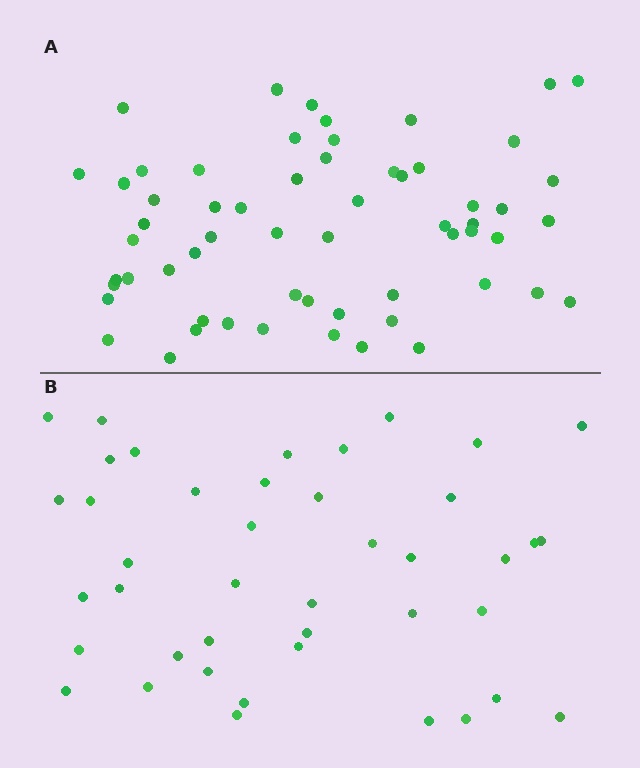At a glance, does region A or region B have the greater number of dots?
Region A (the top region) has more dots.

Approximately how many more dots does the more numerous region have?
Region A has approximately 20 more dots than region B.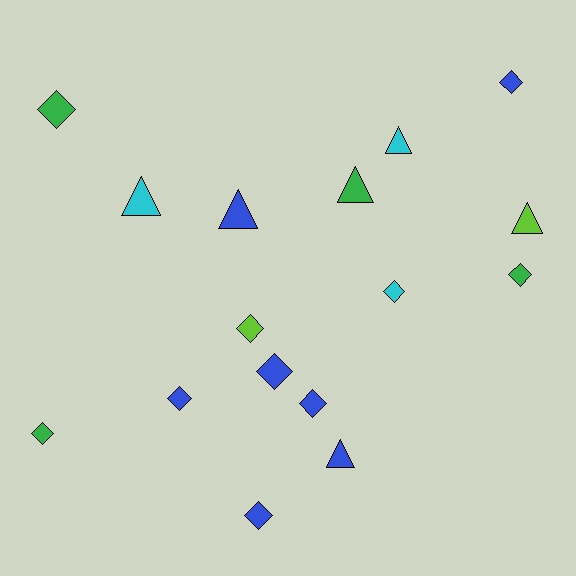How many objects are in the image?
There are 16 objects.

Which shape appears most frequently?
Diamond, with 10 objects.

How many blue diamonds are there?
There are 5 blue diamonds.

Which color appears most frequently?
Blue, with 7 objects.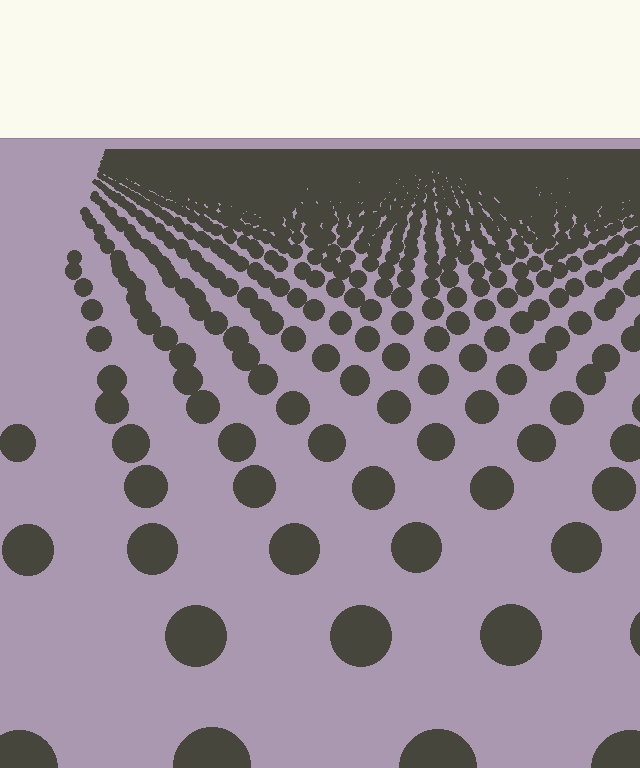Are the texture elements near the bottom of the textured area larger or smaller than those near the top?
Larger. Near the bottom, elements are closer to the viewer and appear at a bigger on-screen size.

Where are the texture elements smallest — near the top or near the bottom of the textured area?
Near the top.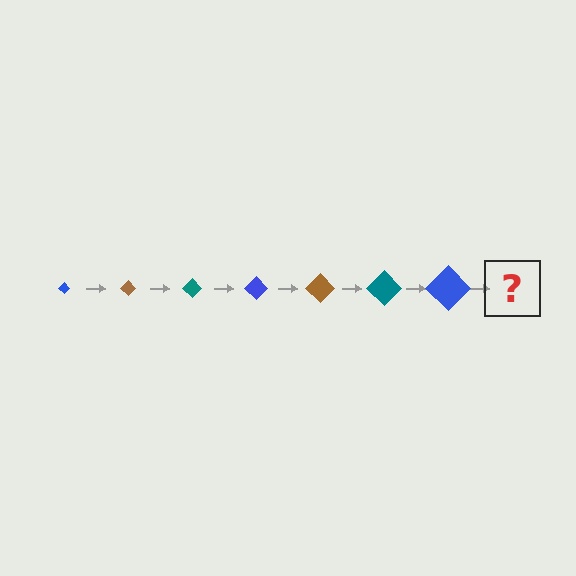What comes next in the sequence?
The next element should be a brown diamond, larger than the previous one.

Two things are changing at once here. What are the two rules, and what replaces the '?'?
The two rules are that the diamond grows larger each step and the color cycles through blue, brown, and teal. The '?' should be a brown diamond, larger than the previous one.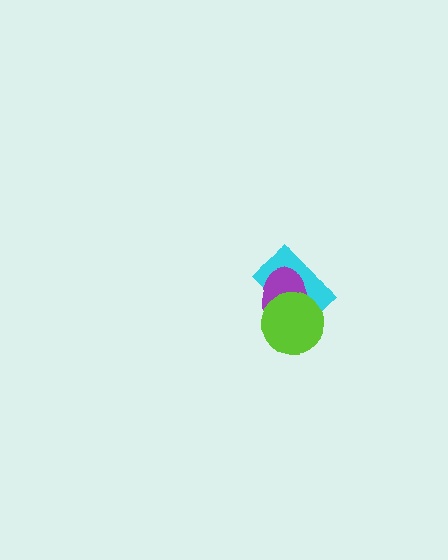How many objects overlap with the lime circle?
2 objects overlap with the lime circle.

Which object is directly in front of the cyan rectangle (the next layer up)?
The purple ellipse is directly in front of the cyan rectangle.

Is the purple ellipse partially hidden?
Yes, it is partially covered by another shape.